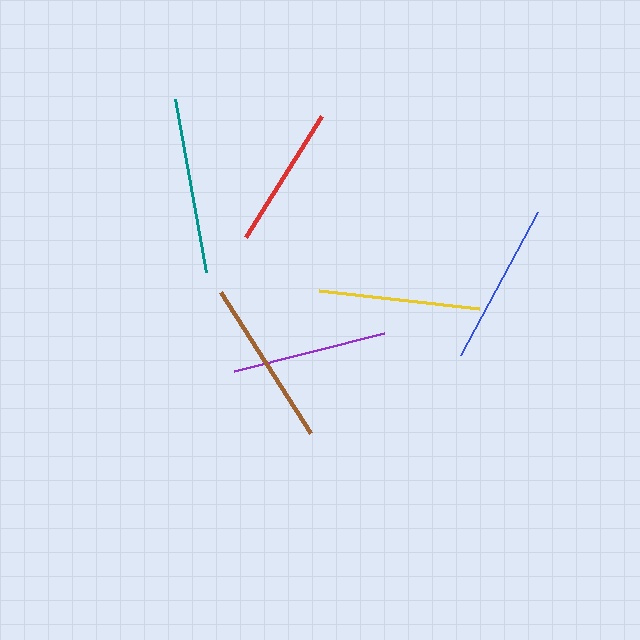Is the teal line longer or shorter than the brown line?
The teal line is longer than the brown line.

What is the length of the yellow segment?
The yellow segment is approximately 162 pixels long.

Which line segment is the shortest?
The red line is the shortest at approximately 143 pixels.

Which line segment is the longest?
The teal line is the longest at approximately 176 pixels.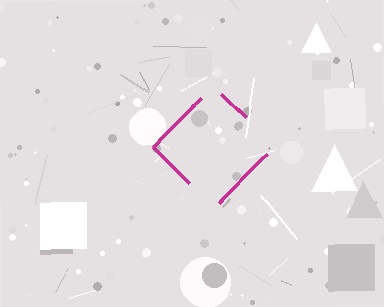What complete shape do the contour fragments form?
The contour fragments form a diamond.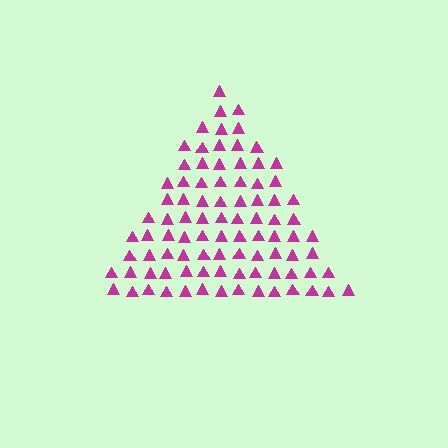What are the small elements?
The small elements are triangles.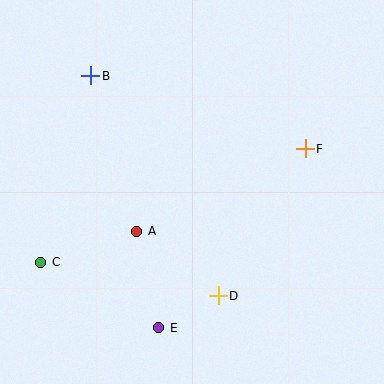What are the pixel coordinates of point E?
Point E is at (159, 328).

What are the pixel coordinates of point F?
Point F is at (305, 149).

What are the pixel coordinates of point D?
Point D is at (218, 296).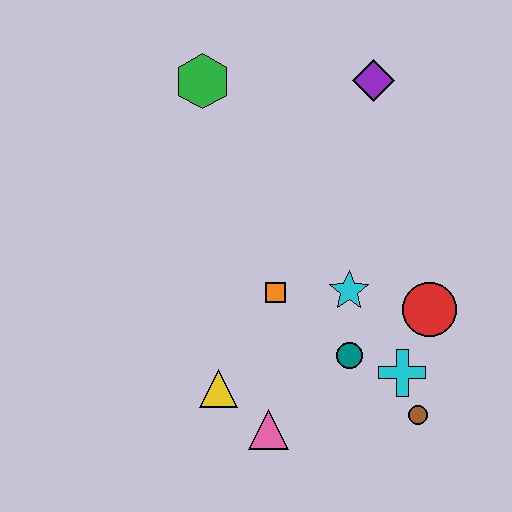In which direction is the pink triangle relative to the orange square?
The pink triangle is below the orange square.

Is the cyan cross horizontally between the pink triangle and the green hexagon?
No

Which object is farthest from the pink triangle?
The purple diamond is farthest from the pink triangle.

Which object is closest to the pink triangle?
The yellow triangle is closest to the pink triangle.